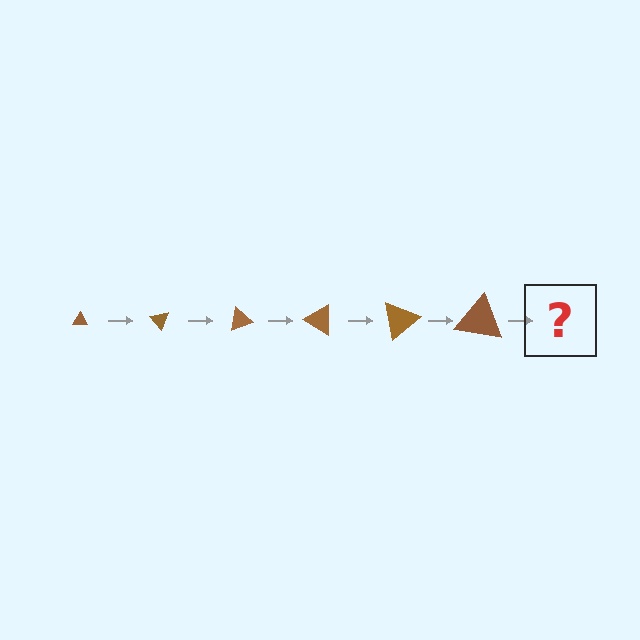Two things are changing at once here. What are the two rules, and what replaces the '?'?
The two rules are that the triangle grows larger each step and it rotates 50 degrees each step. The '?' should be a triangle, larger than the previous one and rotated 300 degrees from the start.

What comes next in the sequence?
The next element should be a triangle, larger than the previous one and rotated 300 degrees from the start.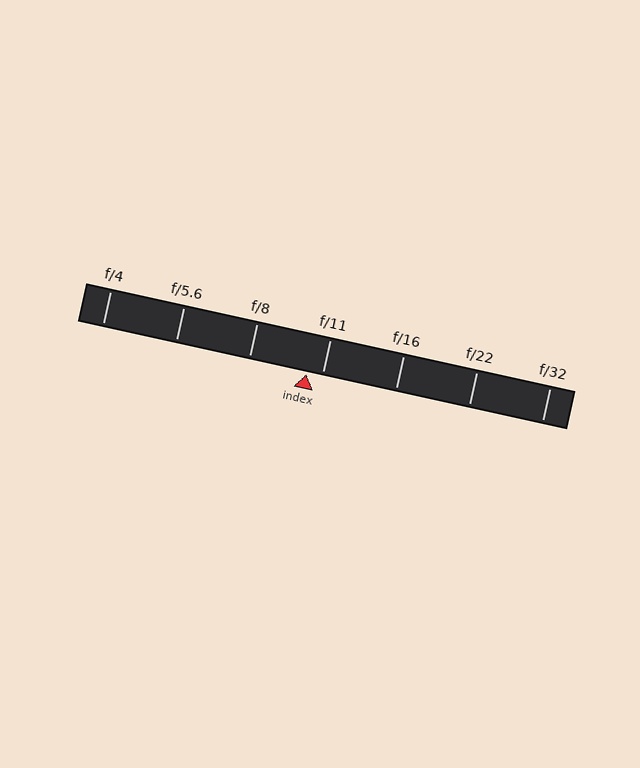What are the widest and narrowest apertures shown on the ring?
The widest aperture shown is f/4 and the narrowest is f/32.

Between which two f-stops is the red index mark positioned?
The index mark is between f/8 and f/11.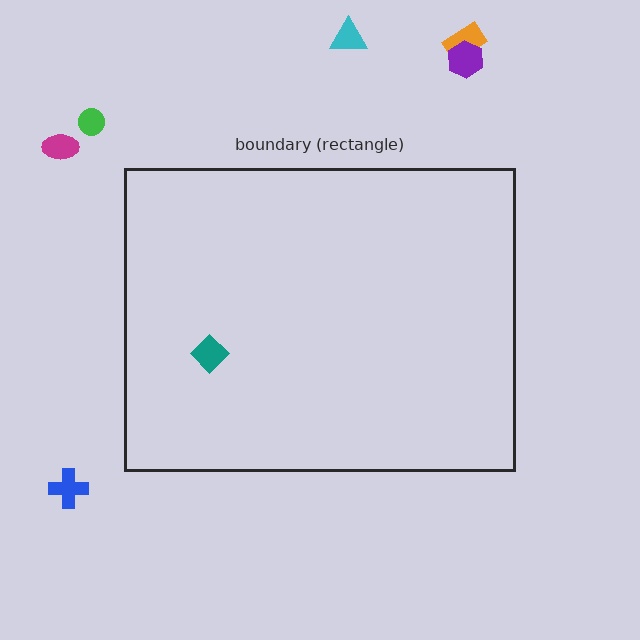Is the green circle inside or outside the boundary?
Outside.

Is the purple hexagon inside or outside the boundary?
Outside.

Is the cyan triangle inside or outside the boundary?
Outside.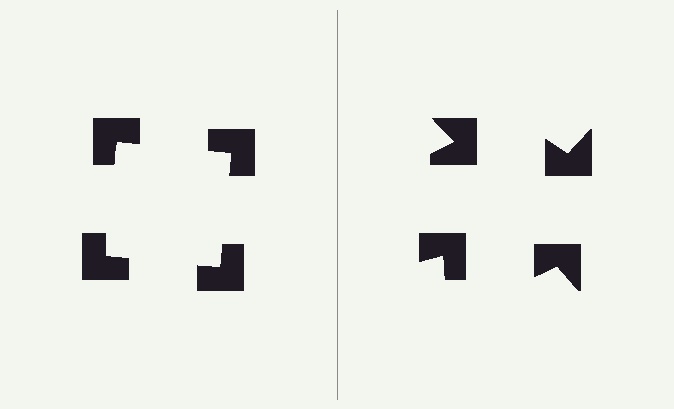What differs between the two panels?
The notched squares are positioned identically on both sides; only the wedge orientations differ. On the left they align to a square; on the right they are misaligned.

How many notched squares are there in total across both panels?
8 — 4 on each side.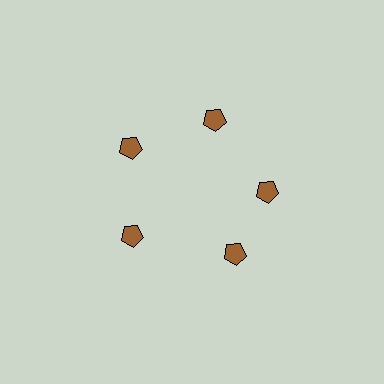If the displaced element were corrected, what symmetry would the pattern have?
It would have 5-fold rotational symmetry — the pattern would map onto itself every 72 degrees.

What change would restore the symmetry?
The symmetry would be restored by rotating it back into even spacing with its neighbors so that all 5 pentagons sit at equal angles and equal distance from the center.